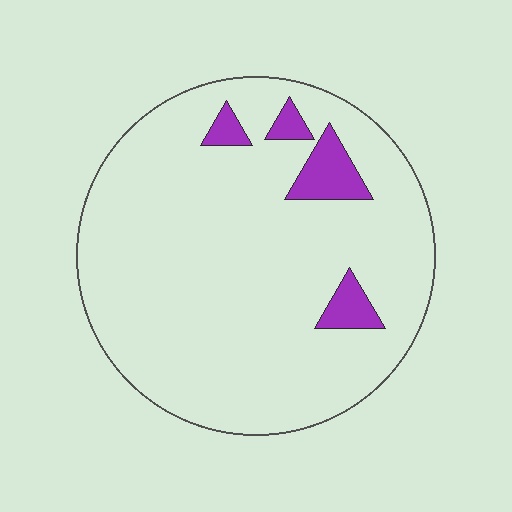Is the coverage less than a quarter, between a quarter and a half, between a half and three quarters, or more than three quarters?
Less than a quarter.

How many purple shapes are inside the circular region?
4.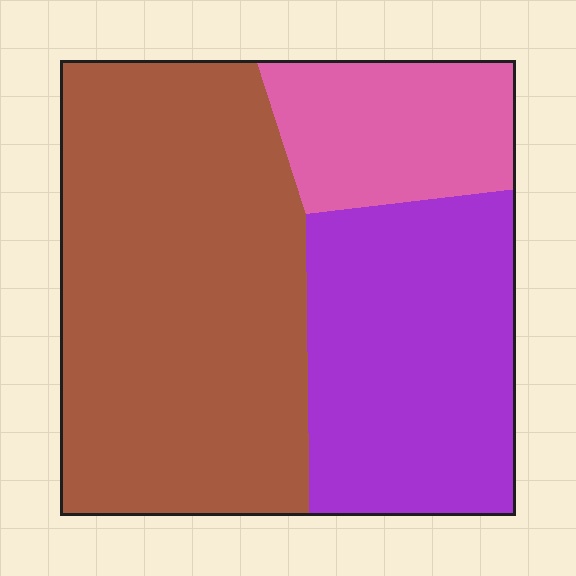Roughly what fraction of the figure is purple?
Purple covers about 30% of the figure.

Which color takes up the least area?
Pink, at roughly 15%.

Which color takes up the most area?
Brown, at roughly 50%.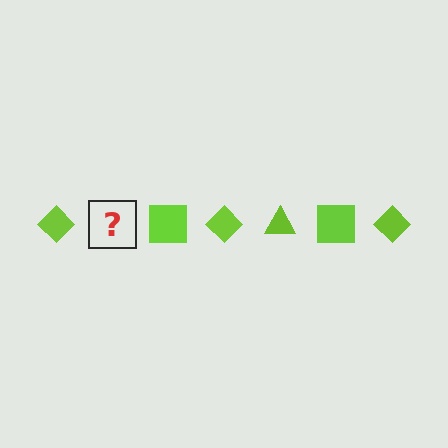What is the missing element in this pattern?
The missing element is a lime triangle.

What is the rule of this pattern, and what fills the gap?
The rule is that the pattern cycles through diamond, triangle, square shapes in lime. The gap should be filled with a lime triangle.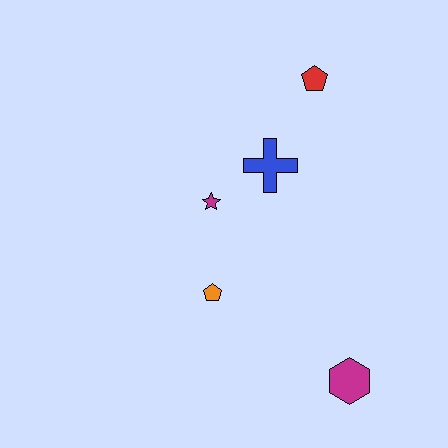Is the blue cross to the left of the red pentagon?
Yes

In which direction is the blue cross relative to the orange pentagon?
The blue cross is above the orange pentagon.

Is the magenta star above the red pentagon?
No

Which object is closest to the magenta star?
The blue cross is closest to the magenta star.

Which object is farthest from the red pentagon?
The magenta hexagon is farthest from the red pentagon.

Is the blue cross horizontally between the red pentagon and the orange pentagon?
Yes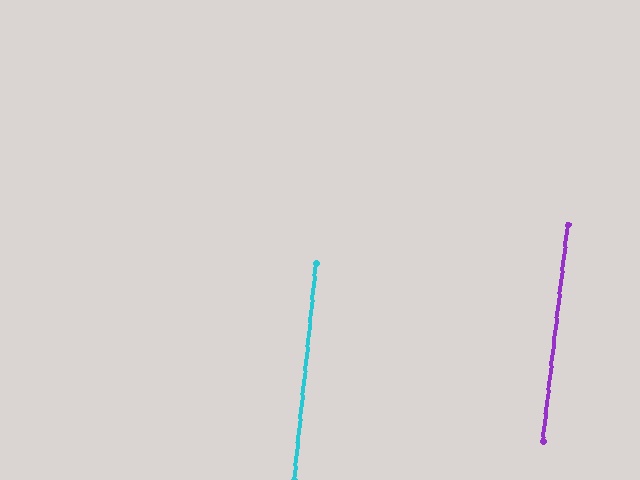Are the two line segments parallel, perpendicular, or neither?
Parallel — their directions differ by only 0.7°.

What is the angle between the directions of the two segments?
Approximately 1 degree.